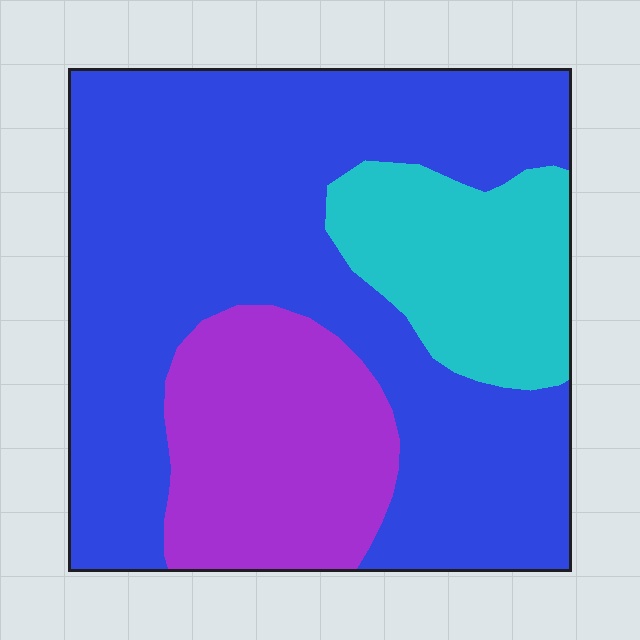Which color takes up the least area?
Cyan, at roughly 15%.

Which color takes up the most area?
Blue, at roughly 60%.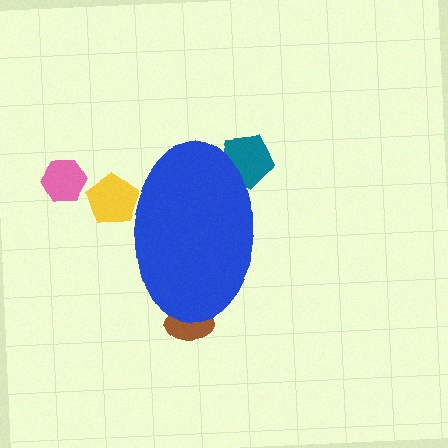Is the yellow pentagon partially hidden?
Yes, the yellow pentagon is partially hidden behind the blue ellipse.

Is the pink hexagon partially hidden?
No, the pink hexagon is fully visible.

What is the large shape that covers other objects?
A blue ellipse.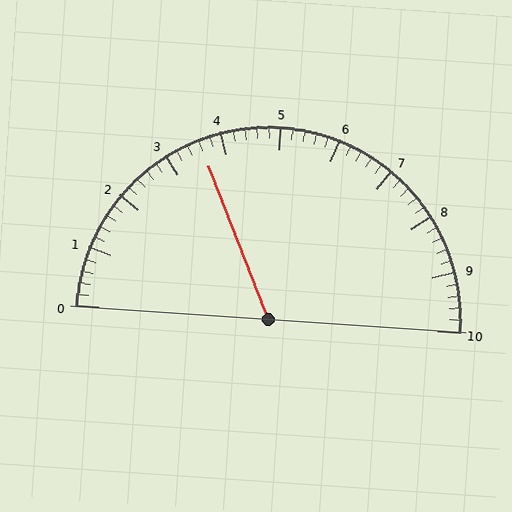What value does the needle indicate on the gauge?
The needle indicates approximately 3.6.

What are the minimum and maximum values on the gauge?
The gauge ranges from 0 to 10.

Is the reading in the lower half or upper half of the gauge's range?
The reading is in the lower half of the range (0 to 10).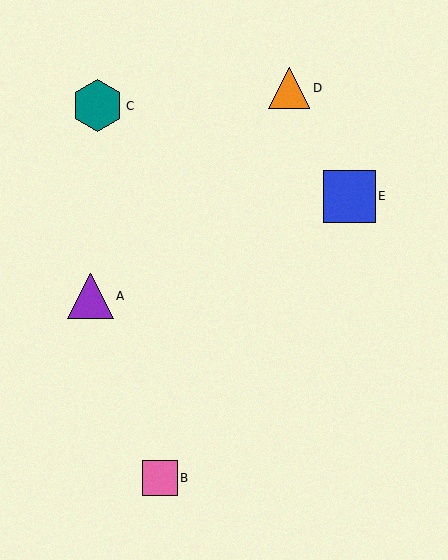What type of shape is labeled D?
Shape D is an orange triangle.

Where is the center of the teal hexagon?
The center of the teal hexagon is at (97, 106).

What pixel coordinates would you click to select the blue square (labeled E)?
Click at (350, 196) to select the blue square E.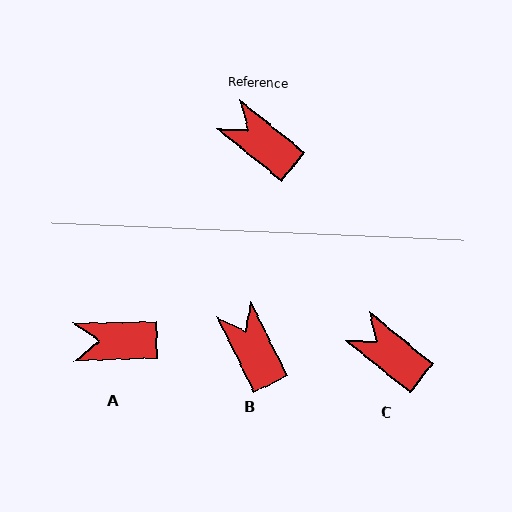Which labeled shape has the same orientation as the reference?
C.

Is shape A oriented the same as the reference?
No, it is off by about 40 degrees.